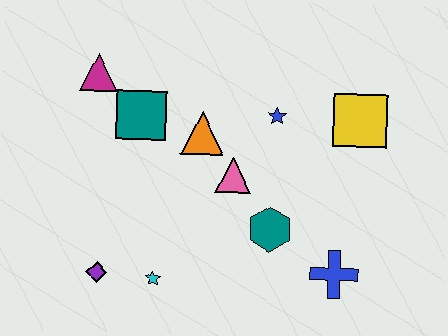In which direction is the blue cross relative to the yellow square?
The blue cross is below the yellow square.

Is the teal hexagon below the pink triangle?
Yes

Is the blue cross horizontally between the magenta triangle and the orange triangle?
No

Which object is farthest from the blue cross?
The magenta triangle is farthest from the blue cross.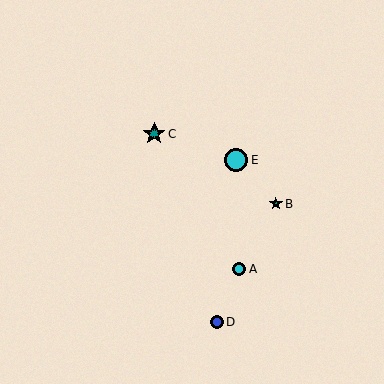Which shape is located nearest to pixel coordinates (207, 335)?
The blue circle (labeled D) at (217, 322) is nearest to that location.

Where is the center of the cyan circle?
The center of the cyan circle is at (239, 269).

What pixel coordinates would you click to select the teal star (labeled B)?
Click at (276, 204) to select the teal star B.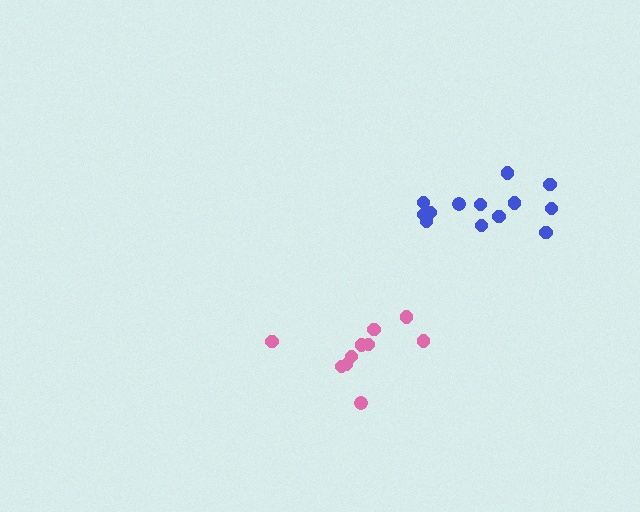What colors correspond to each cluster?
The clusters are colored: pink, blue.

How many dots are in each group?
Group 1: 10 dots, Group 2: 13 dots (23 total).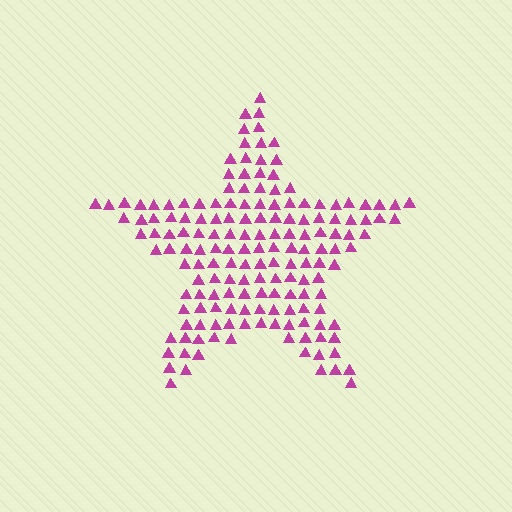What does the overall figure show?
The overall figure shows a star.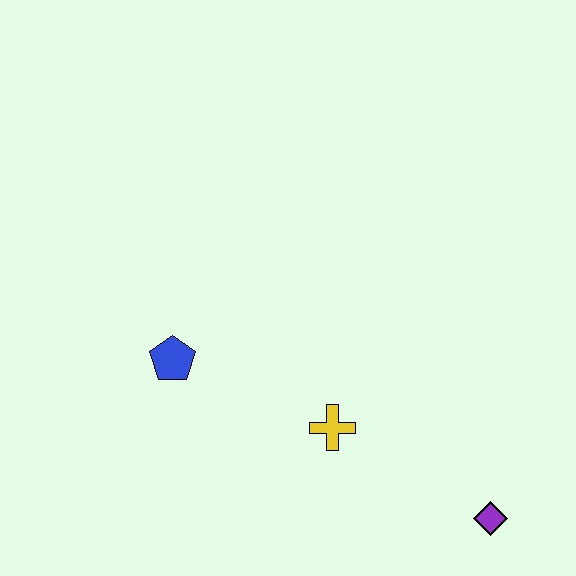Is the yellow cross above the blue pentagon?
No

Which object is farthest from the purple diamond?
The blue pentagon is farthest from the purple diamond.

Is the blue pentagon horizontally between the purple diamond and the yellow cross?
No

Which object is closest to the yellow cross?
The blue pentagon is closest to the yellow cross.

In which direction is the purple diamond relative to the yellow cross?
The purple diamond is to the right of the yellow cross.